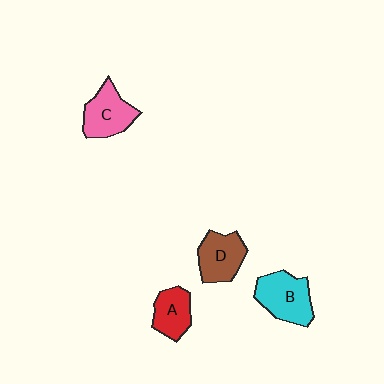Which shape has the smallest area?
Shape A (red).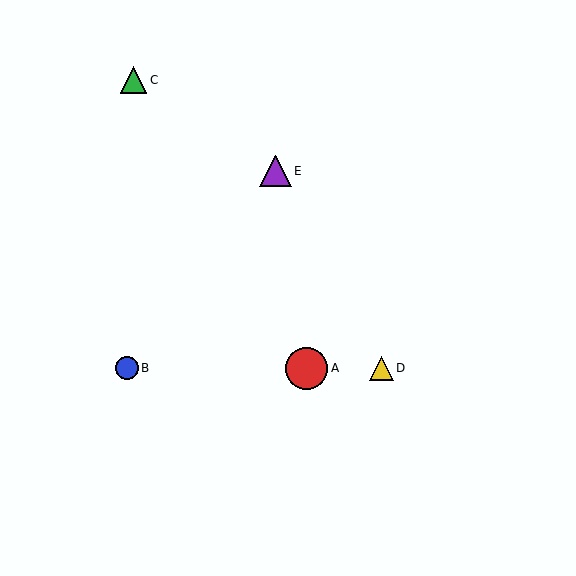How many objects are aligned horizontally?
3 objects (A, B, D) are aligned horizontally.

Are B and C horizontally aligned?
No, B is at y≈368 and C is at y≈80.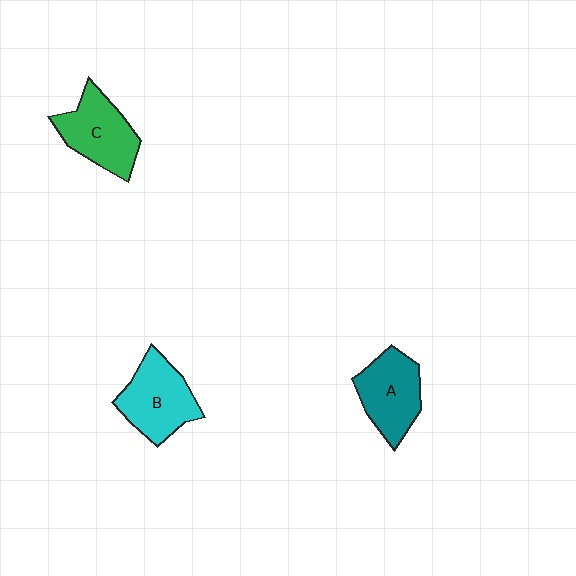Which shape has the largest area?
Shape B (cyan).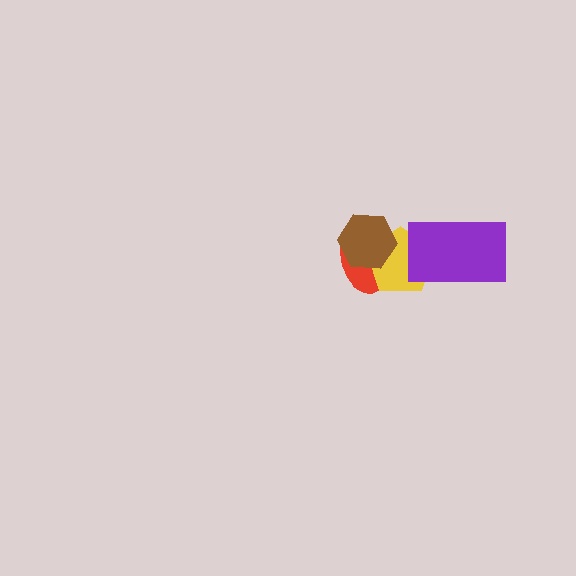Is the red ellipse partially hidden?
Yes, it is partially covered by another shape.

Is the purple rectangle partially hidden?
No, no other shape covers it.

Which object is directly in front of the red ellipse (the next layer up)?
The yellow pentagon is directly in front of the red ellipse.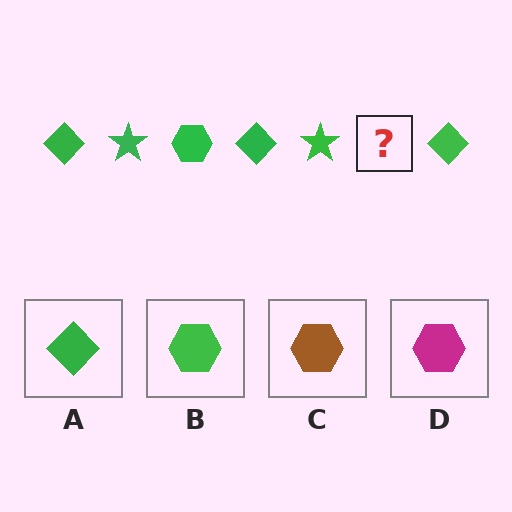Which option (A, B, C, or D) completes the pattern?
B.